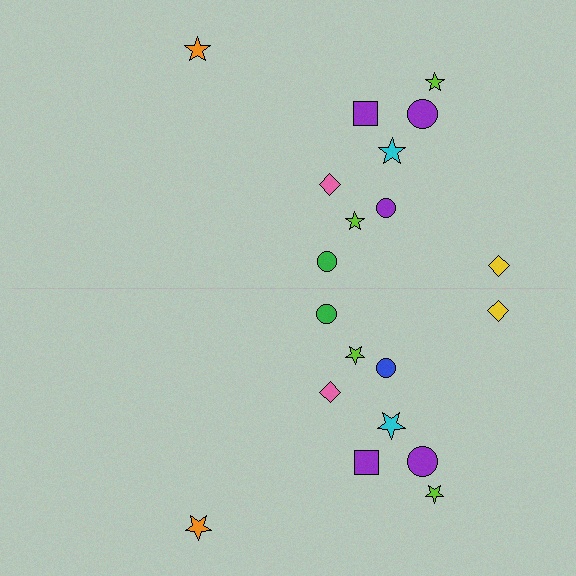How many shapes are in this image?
There are 20 shapes in this image.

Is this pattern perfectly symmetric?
No, the pattern is not perfectly symmetric. The blue circle on the bottom side breaks the symmetry — its mirror counterpart is purple.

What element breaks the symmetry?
The blue circle on the bottom side breaks the symmetry — its mirror counterpart is purple.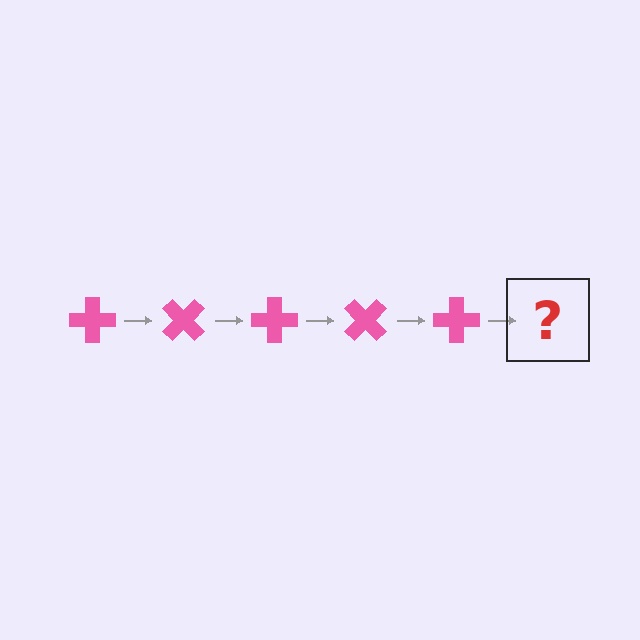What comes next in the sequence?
The next element should be a pink cross rotated 225 degrees.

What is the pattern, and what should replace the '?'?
The pattern is that the cross rotates 45 degrees each step. The '?' should be a pink cross rotated 225 degrees.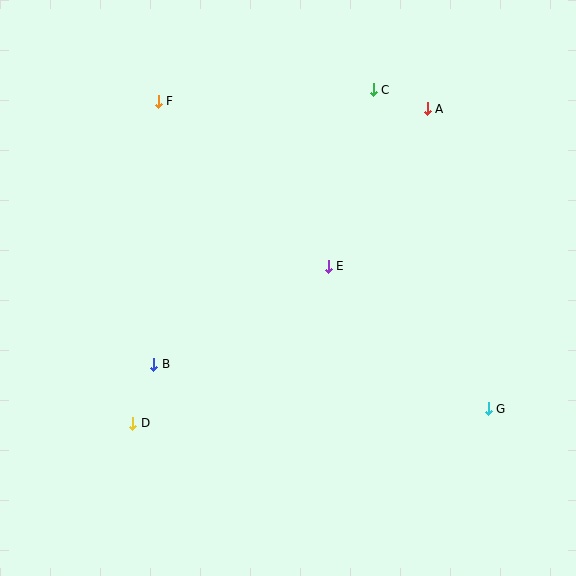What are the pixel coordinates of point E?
Point E is at (328, 266).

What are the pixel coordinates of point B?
Point B is at (154, 364).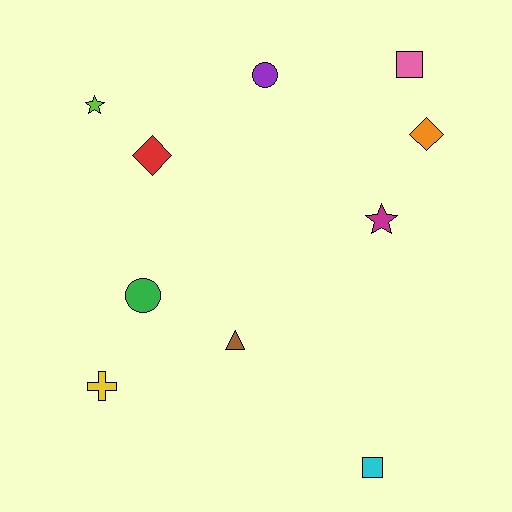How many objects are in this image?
There are 10 objects.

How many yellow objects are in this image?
There is 1 yellow object.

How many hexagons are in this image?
There are no hexagons.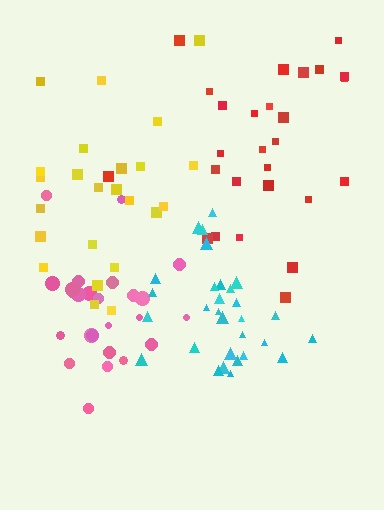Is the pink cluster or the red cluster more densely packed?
Pink.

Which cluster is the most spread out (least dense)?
Yellow.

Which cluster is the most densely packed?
Cyan.